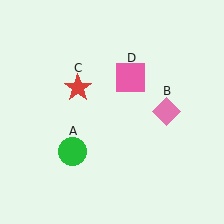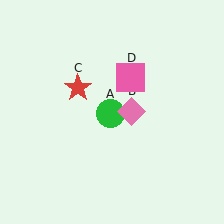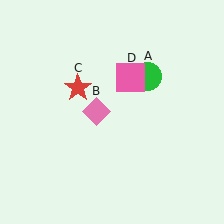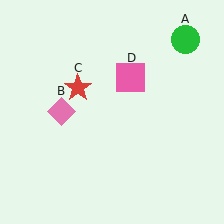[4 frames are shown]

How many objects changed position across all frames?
2 objects changed position: green circle (object A), pink diamond (object B).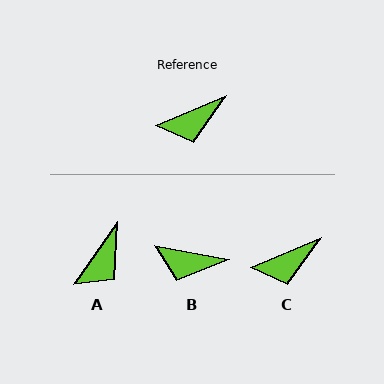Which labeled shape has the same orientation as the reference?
C.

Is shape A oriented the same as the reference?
No, it is off by about 33 degrees.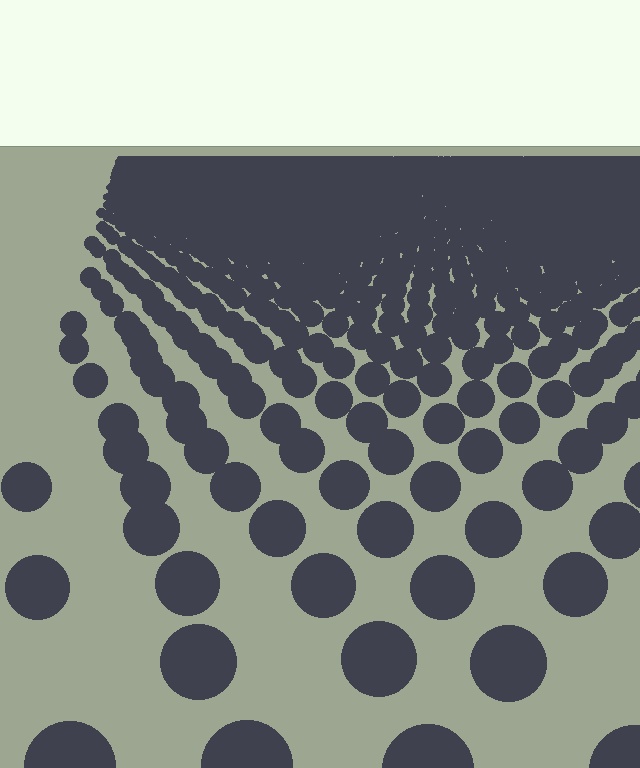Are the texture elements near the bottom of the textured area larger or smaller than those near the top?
Larger. Near the bottom, elements are closer to the viewer and appear at a bigger on-screen size.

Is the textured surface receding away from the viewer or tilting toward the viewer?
The surface is receding away from the viewer. Texture elements get smaller and denser toward the top.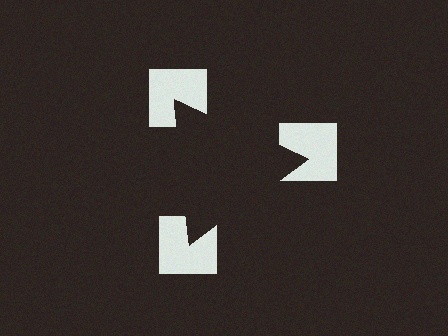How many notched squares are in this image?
There are 3 — one at each vertex of the illusory triangle.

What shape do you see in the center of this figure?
An illusory triangle — its edges are inferred from the aligned wedge cuts in the notched squares, not physically drawn.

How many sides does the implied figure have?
3 sides.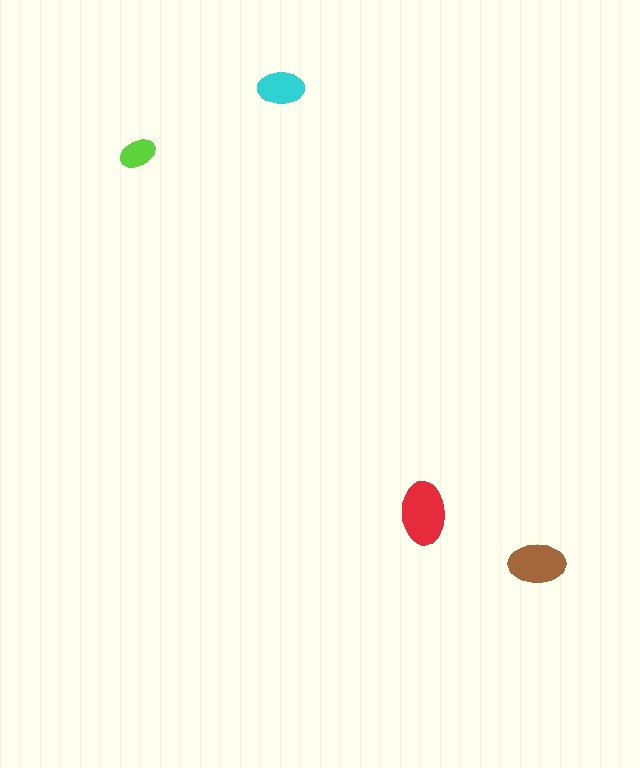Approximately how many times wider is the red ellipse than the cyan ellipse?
About 1.5 times wider.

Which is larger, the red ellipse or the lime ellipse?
The red one.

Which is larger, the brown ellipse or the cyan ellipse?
The brown one.